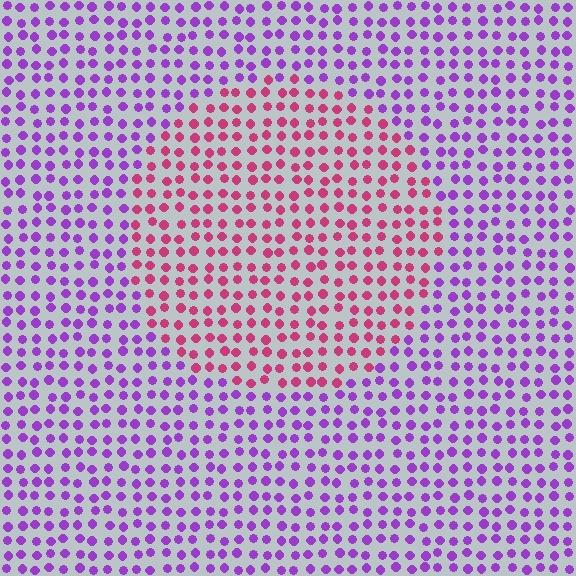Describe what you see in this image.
The image is filled with small purple elements in a uniform arrangement. A circle-shaped region is visible where the elements are tinted to a slightly different hue, forming a subtle color boundary.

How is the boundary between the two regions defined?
The boundary is defined purely by a slight shift in hue (about 52 degrees). Spacing, size, and orientation are identical on both sides.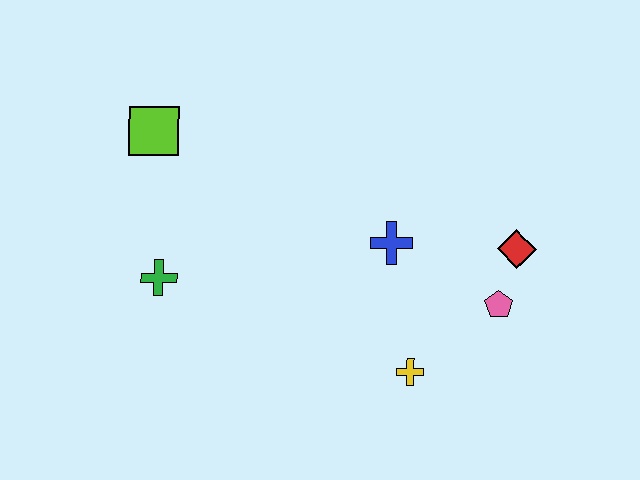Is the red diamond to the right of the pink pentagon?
Yes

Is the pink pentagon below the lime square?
Yes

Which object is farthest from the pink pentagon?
The lime square is farthest from the pink pentagon.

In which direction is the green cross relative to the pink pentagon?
The green cross is to the left of the pink pentagon.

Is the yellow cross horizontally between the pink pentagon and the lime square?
Yes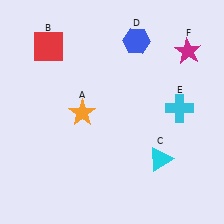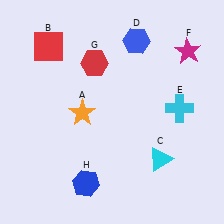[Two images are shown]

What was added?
A red hexagon (G), a blue hexagon (H) were added in Image 2.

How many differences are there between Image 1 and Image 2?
There are 2 differences between the two images.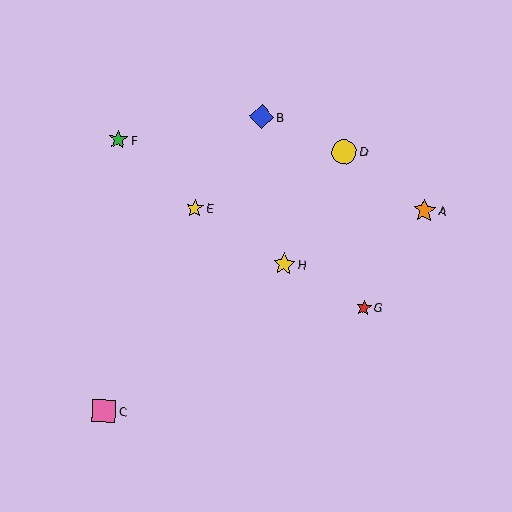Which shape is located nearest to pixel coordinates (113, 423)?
The pink square (labeled C) at (104, 411) is nearest to that location.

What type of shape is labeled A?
Shape A is an orange star.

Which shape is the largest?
The yellow circle (labeled D) is the largest.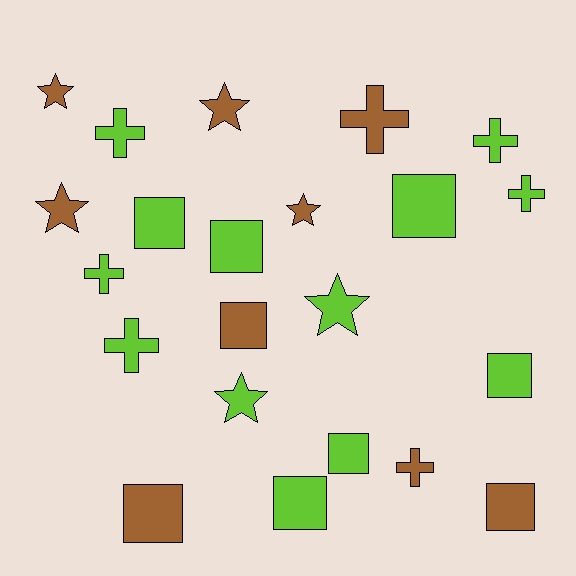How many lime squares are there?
There are 6 lime squares.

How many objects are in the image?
There are 22 objects.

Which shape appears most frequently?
Square, with 9 objects.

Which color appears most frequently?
Lime, with 13 objects.